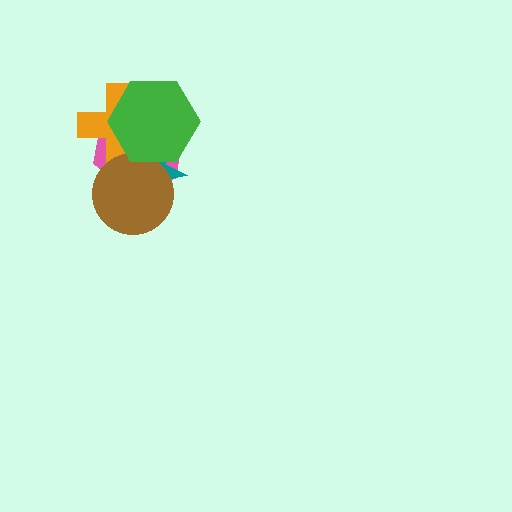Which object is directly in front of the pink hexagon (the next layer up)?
The teal star is directly in front of the pink hexagon.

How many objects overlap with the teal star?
4 objects overlap with the teal star.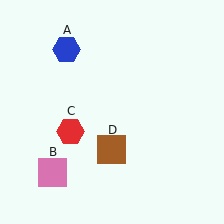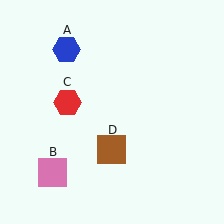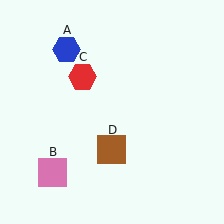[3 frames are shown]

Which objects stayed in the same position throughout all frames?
Blue hexagon (object A) and pink square (object B) and brown square (object D) remained stationary.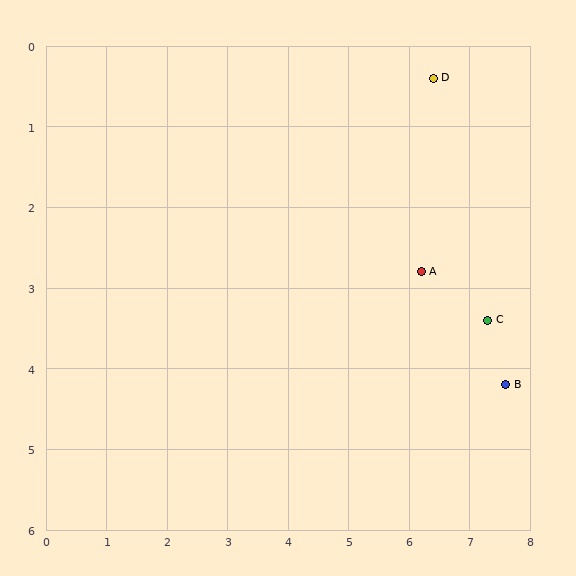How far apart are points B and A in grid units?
Points B and A are about 2.0 grid units apart.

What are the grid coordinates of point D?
Point D is at approximately (6.4, 0.4).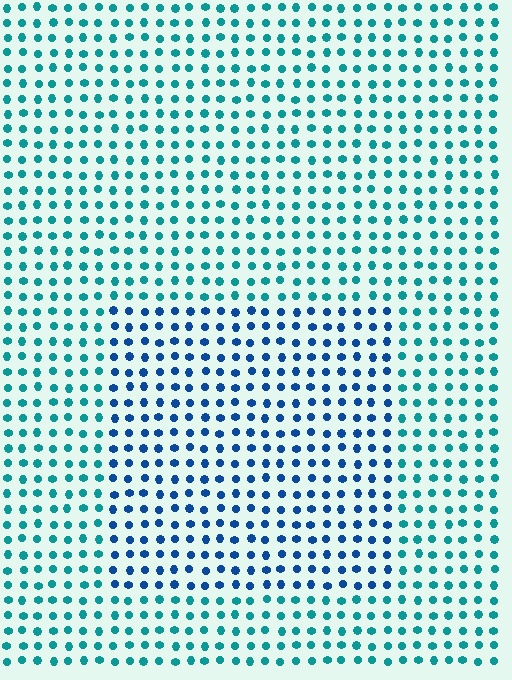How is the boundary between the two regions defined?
The boundary is defined purely by a slight shift in hue (about 36 degrees). Spacing, size, and orientation are identical on both sides.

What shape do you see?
I see a rectangle.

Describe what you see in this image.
The image is filled with small teal elements in a uniform arrangement. A rectangle-shaped region is visible where the elements are tinted to a slightly different hue, forming a subtle color boundary.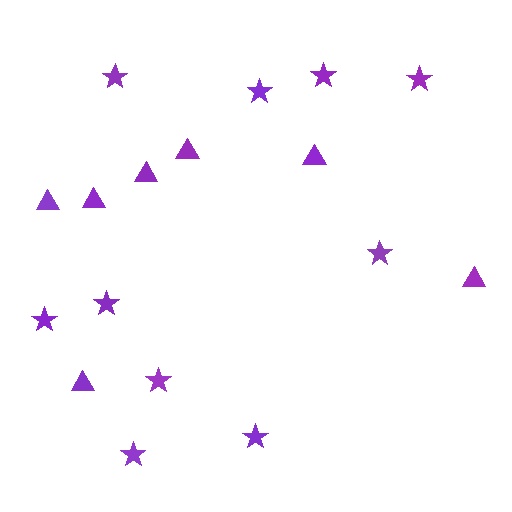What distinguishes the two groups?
There are 2 groups: one group of stars (10) and one group of triangles (7).